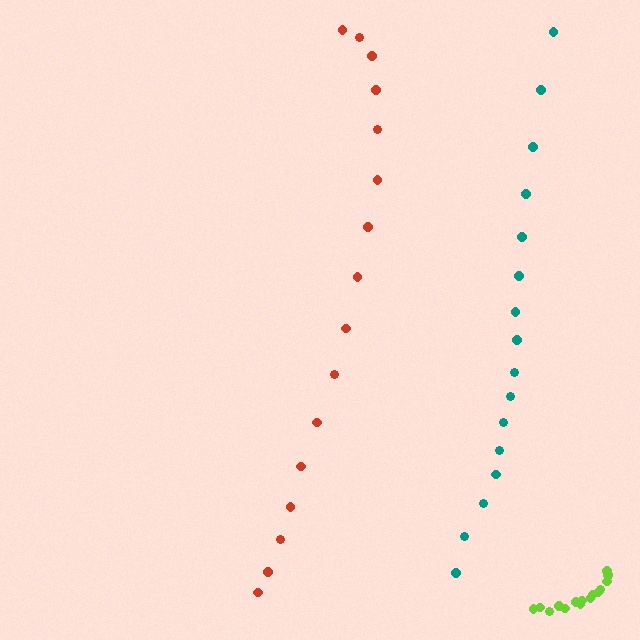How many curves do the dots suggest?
There are 3 distinct paths.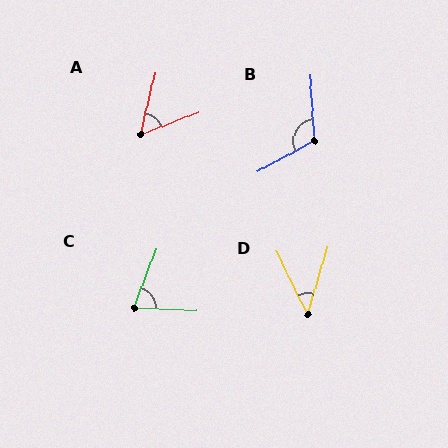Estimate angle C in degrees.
Approximately 70 degrees.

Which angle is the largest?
B, at approximately 115 degrees.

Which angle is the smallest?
D, at approximately 42 degrees.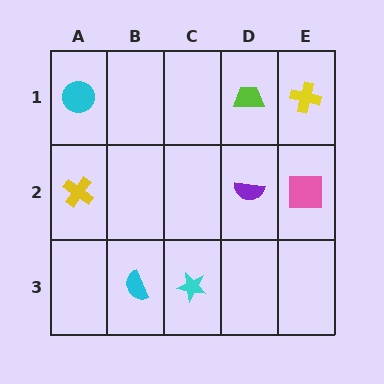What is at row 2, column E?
A pink square.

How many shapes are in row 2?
3 shapes.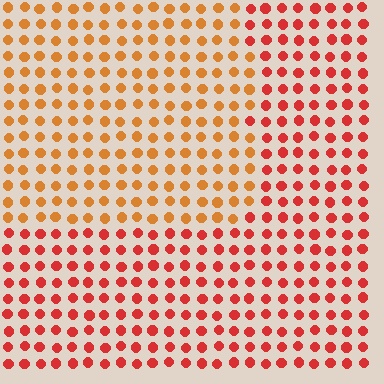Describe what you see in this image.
The image is filled with small red elements in a uniform arrangement. A rectangle-shaped region is visible where the elements are tinted to a slightly different hue, forming a subtle color boundary.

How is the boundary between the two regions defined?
The boundary is defined purely by a slight shift in hue (about 31 degrees). Spacing, size, and orientation are identical on both sides.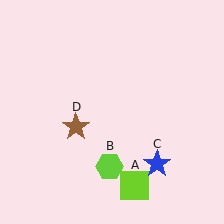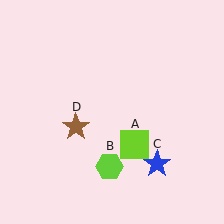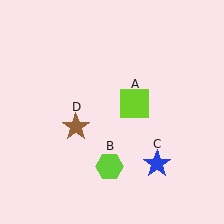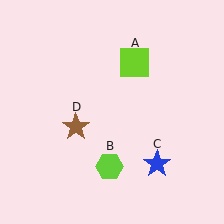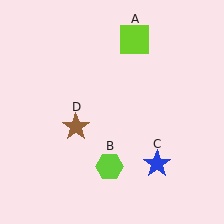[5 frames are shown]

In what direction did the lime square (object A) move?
The lime square (object A) moved up.